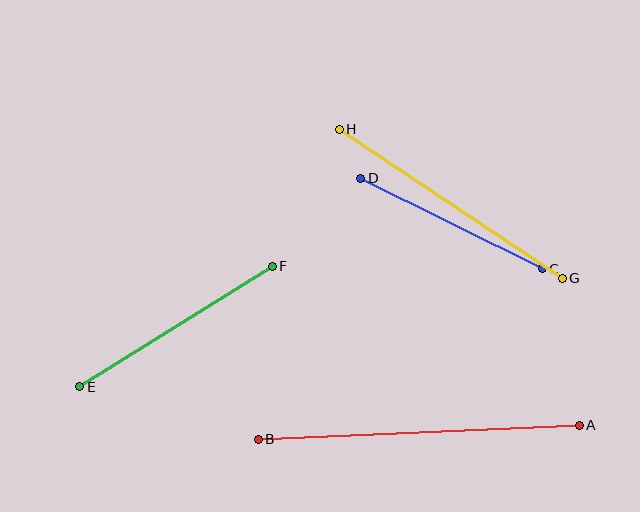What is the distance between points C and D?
The distance is approximately 203 pixels.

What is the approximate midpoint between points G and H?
The midpoint is at approximately (451, 204) pixels.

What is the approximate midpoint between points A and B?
The midpoint is at approximately (419, 432) pixels.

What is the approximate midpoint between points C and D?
The midpoint is at approximately (451, 223) pixels.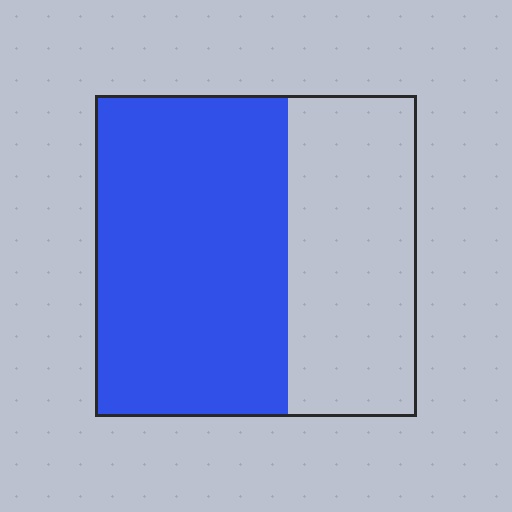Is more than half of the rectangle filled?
Yes.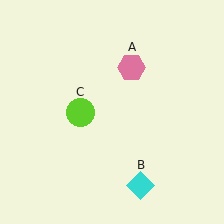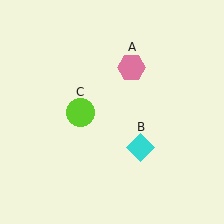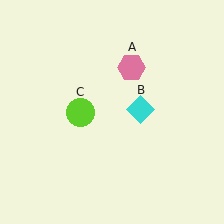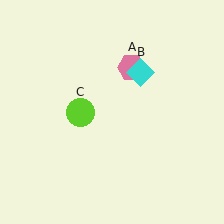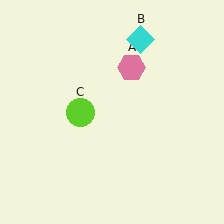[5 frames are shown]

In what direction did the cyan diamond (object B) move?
The cyan diamond (object B) moved up.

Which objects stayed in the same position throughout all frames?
Pink hexagon (object A) and lime circle (object C) remained stationary.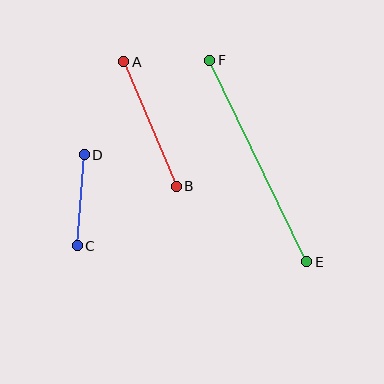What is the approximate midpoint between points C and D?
The midpoint is at approximately (81, 200) pixels.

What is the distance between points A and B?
The distance is approximately 135 pixels.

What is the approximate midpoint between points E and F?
The midpoint is at approximately (258, 161) pixels.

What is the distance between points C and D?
The distance is approximately 91 pixels.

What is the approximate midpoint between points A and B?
The midpoint is at approximately (150, 124) pixels.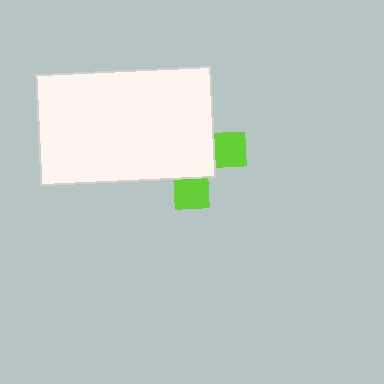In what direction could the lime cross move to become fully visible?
The lime cross could move toward the lower-right. That would shift it out from behind the white rectangle entirely.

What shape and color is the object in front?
The object in front is a white rectangle.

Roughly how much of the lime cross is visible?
A small part of it is visible (roughly 31%).